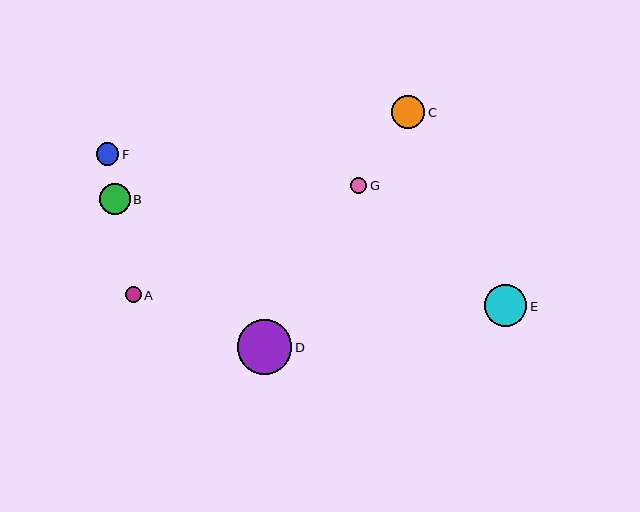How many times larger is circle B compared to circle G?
Circle B is approximately 1.9 times the size of circle G.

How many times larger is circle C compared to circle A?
Circle C is approximately 2.1 times the size of circle A.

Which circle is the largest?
Circle D is the largest with a size of approximately 55 pixels.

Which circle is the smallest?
Circle A is the smallest with a size of approximately 16 pixels.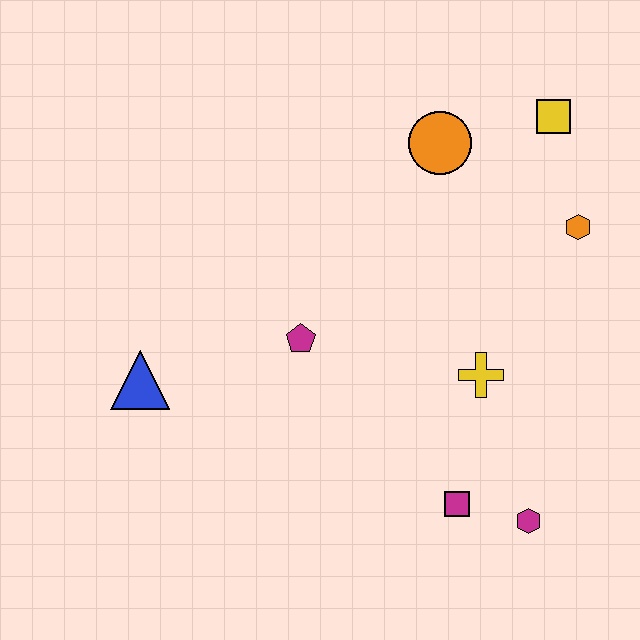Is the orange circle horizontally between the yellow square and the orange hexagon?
No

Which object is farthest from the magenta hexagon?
The blue triangle is farthest from the magenta hexagon.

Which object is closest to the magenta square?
The magenta hexagon is closest to the magenta square.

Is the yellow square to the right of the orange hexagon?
No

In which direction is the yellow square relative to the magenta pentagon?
The yellow square is to the right of the magenta pentagon.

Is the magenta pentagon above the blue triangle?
Yes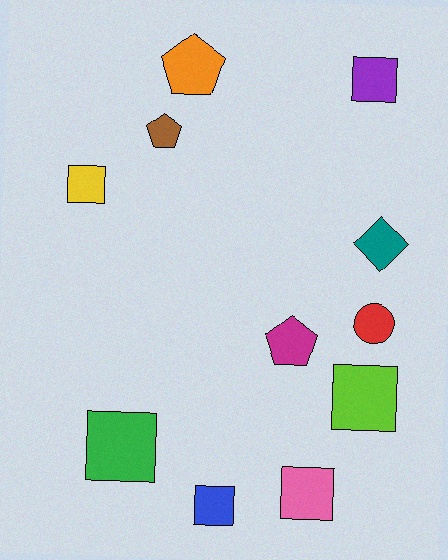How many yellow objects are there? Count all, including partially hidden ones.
There is 1 yellow object.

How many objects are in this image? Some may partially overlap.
There are 11 objects.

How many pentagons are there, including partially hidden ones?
There are 3 pentagons.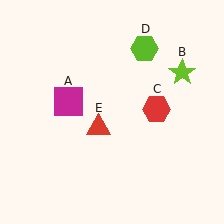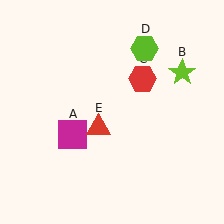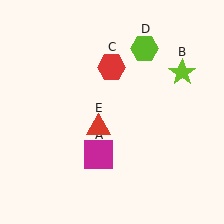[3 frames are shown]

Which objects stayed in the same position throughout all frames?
Lime star (object B) and lime hexagon (object D) and red triangle (object E) remained stationary.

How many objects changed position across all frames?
2 objects changed position: magenta square (object A), red hexagon (object C).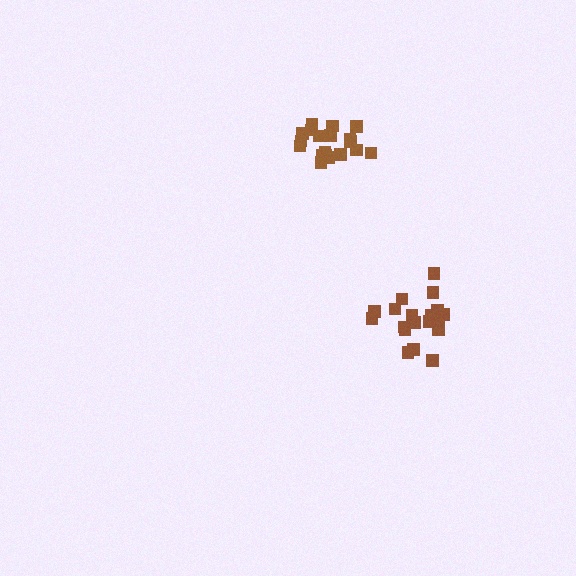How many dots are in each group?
Group 1: 19 dots, Group 2: 20 dots (39 total).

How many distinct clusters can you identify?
There are 2 distinct clusters.